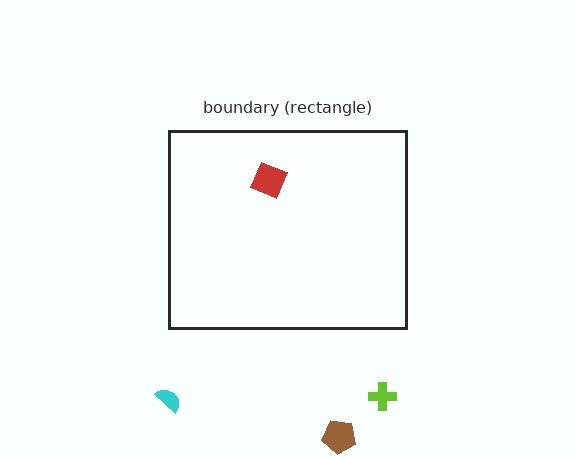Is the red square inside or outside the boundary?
Inside.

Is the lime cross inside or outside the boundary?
Outside.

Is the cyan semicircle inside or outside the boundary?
Outside.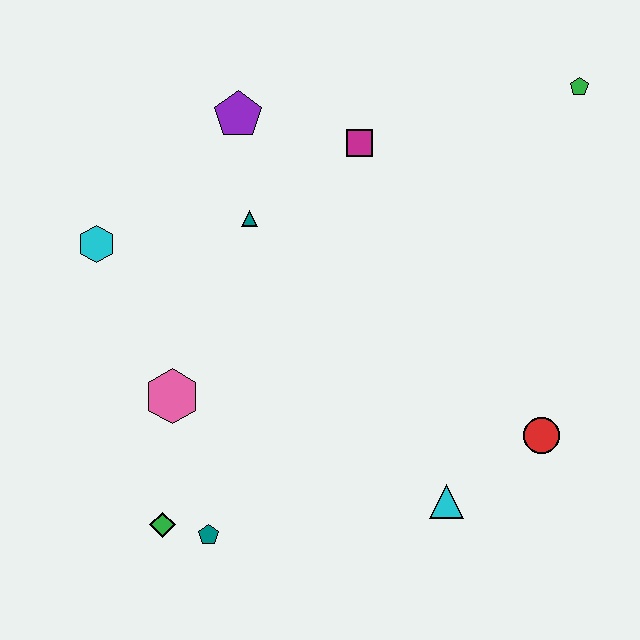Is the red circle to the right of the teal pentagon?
Yes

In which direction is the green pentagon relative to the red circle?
The green pentagon is above the red circle.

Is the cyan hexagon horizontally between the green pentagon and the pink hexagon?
No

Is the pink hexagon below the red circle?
No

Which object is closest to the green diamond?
The teal pentagon is closest to the green diamond.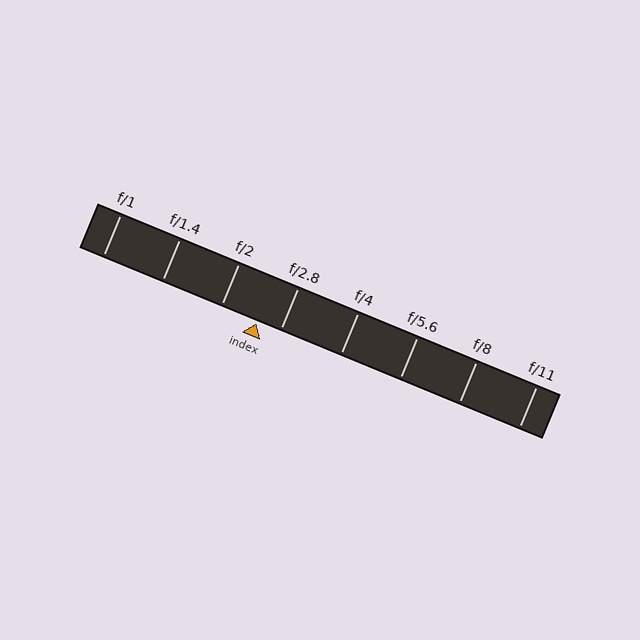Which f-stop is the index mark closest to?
The index mark is closest to f/2.8.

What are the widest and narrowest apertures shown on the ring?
The widest aperture shown is f/1 and the narrowest is f/11.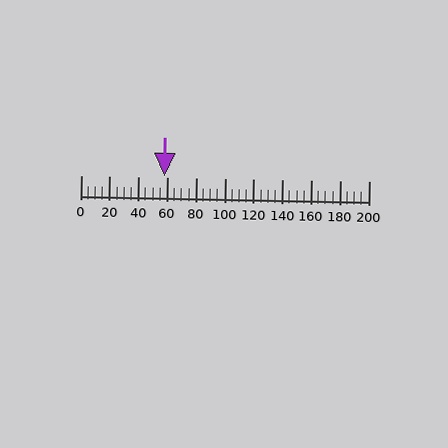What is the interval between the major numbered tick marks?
The major tick marks are spaced 20 units apart.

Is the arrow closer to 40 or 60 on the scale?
The arrow is closer to 60.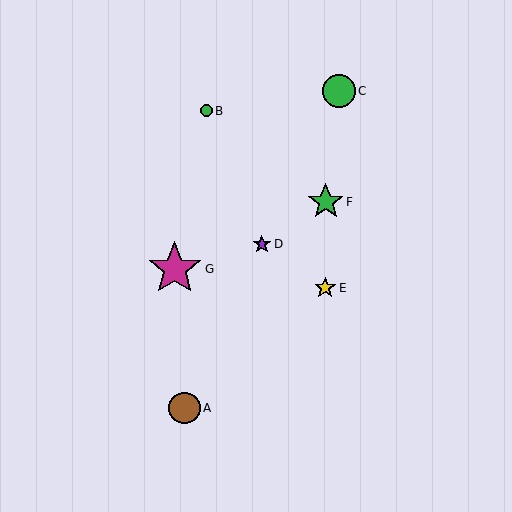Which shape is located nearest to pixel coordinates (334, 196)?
The green star (labeled F) at (326, 202) is nearest to that location.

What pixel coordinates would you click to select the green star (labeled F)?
Click at (326, 202) to select the green star F.